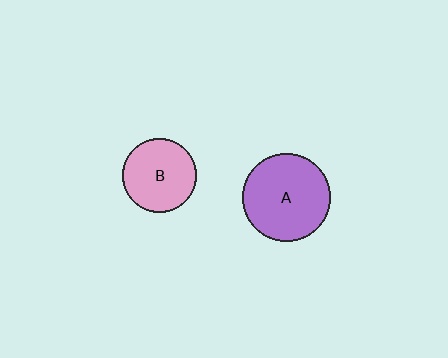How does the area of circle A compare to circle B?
Approximately 1.4 times.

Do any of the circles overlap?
No, none of the circles overlap.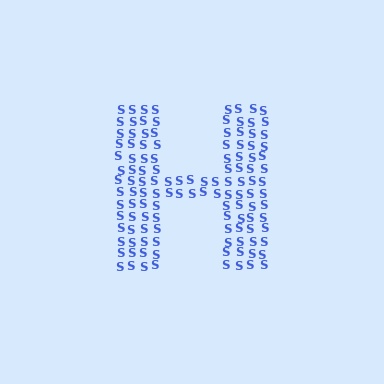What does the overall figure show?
The overall figure shows the letter H.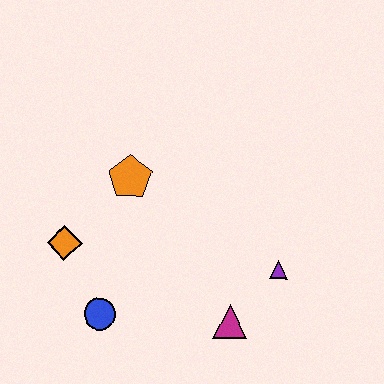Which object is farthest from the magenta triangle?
The orange diamond is farthest from the magenta triangle.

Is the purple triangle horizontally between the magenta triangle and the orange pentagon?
No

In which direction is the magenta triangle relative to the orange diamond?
The magenta triangle is to the right of the orange diamond.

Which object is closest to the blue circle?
The orange diamond is closest to the blue circle.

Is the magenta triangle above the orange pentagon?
No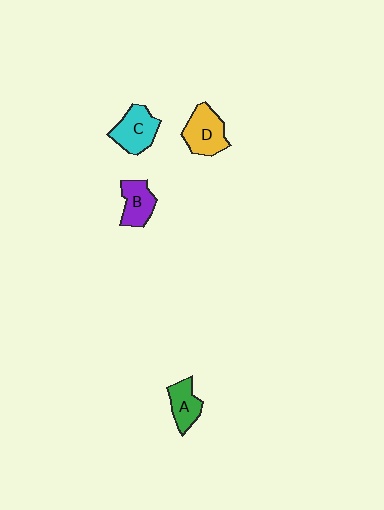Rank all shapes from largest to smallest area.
From largest to smallest: D (yellow), C (cyan), B (purple), A (green).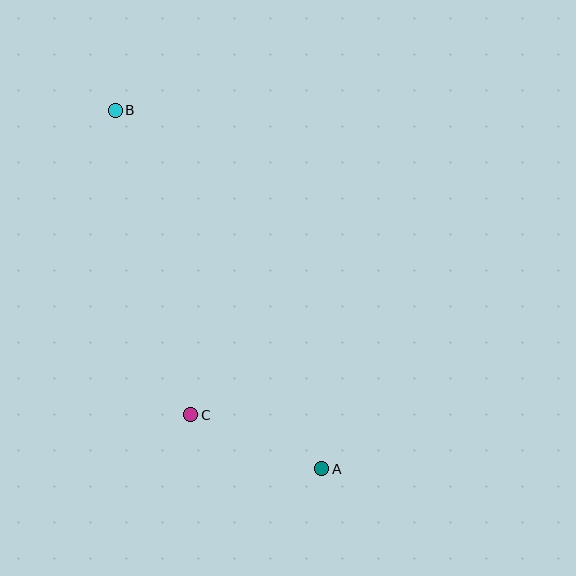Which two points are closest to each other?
Points A and C are closest to each other.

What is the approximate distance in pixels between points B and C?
The distance between B and C is approximately 314 pixels.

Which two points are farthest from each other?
Points A and B are farthest from each other.